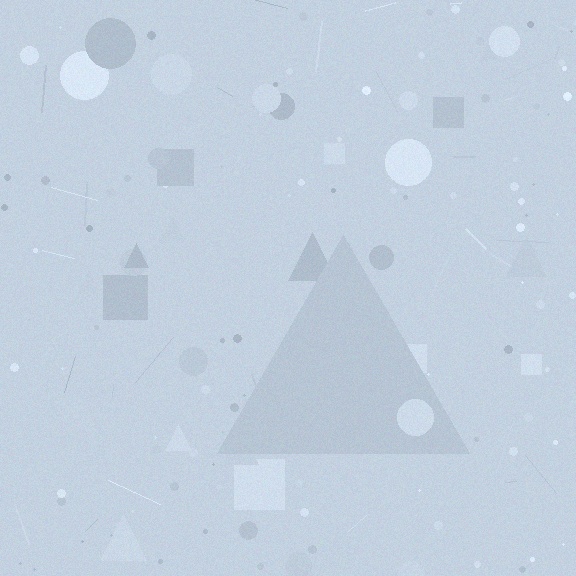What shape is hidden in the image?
A triangle is hidden in the image.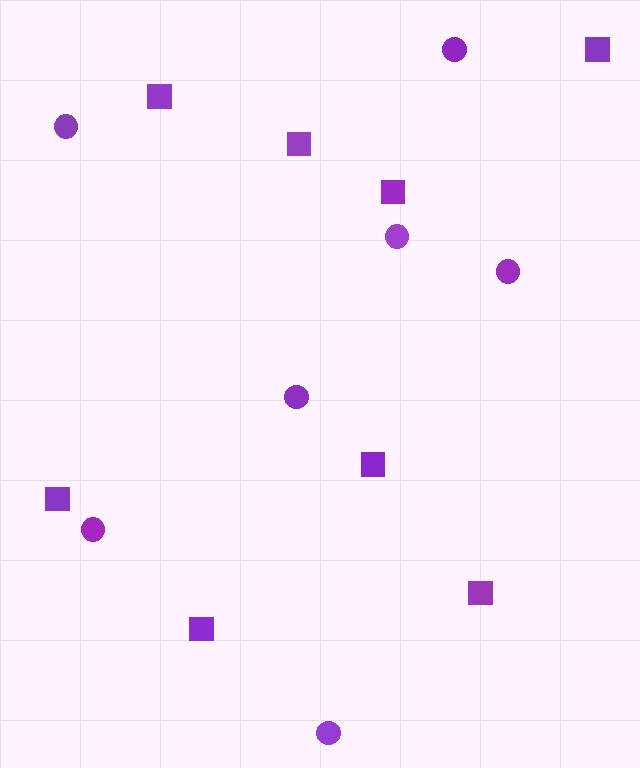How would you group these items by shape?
There are 2 groups: one group of squares (8) and one group of circles (7).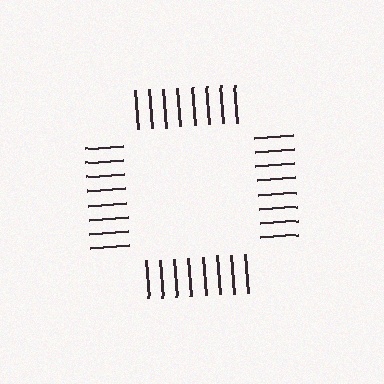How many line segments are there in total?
32 — 8 along each of the 4 edges.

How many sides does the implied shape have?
4 sides — the line-ends trace a square.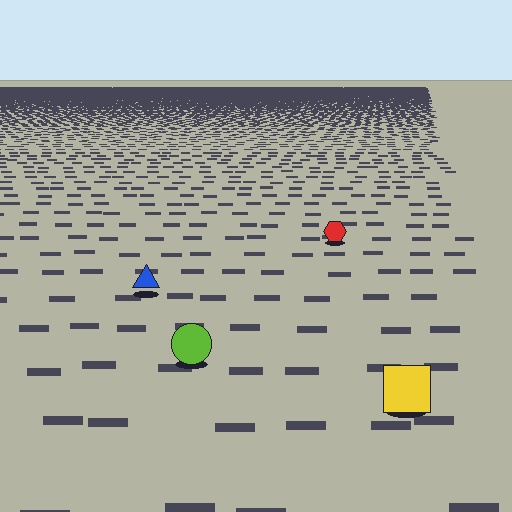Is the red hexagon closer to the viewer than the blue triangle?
No. The blue triangle is closer — you can tell from the texture gradient: the ground texture is coarser near it.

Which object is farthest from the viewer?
The red hexagon is farthest from the viewer. It appears smaller and the ground texture around it is denser.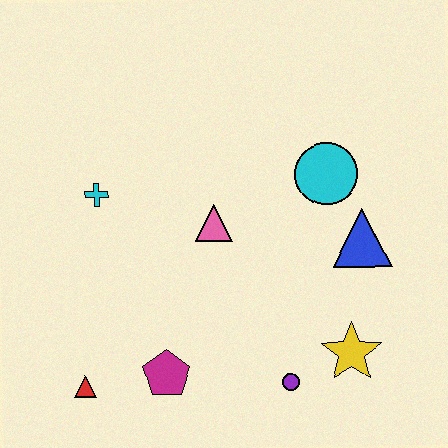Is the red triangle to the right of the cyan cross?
No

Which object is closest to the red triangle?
The magenta pentagon is closest to the red triangle.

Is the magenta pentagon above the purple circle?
Yes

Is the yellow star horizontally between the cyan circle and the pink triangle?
No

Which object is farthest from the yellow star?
The cyan cross is farthest from the yellow star.